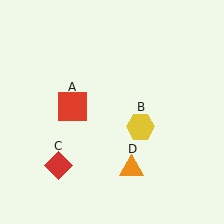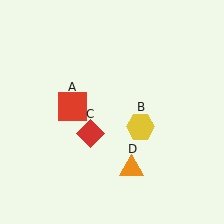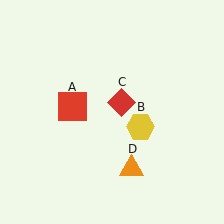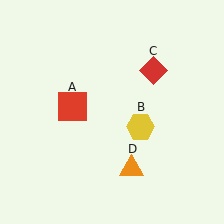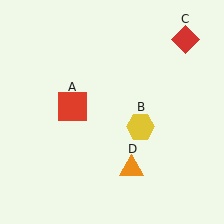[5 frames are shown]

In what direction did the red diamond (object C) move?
The red diamond (object C) moved up and to the right.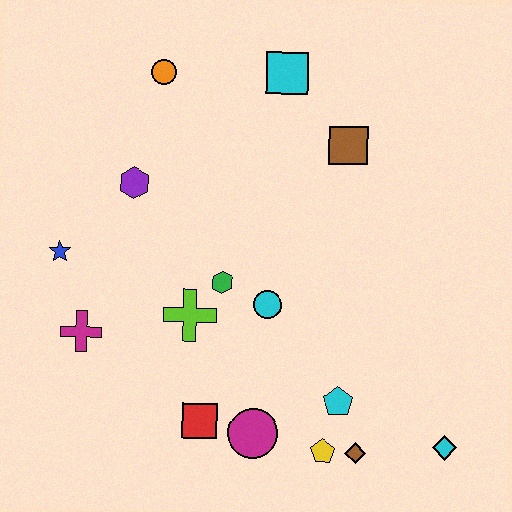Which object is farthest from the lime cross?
The cyan diamond is farthest from the lime cross.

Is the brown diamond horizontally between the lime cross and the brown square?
No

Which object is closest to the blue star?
The magenta cross is closest to the blue star.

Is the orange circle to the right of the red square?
No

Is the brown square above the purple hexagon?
Yes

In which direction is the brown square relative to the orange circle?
The brown square is to the right of the orange circle.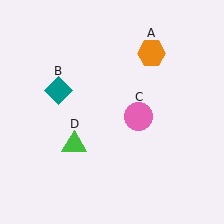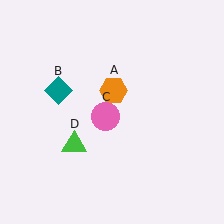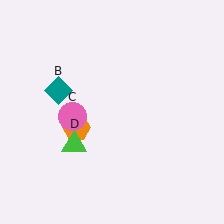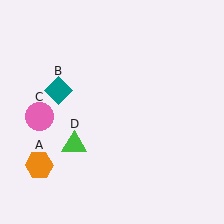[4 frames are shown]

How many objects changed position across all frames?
2 objects changed position: orange hexagon (object A), pink circle (object C).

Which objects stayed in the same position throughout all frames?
Teal diamond (object B) and green triangle (object D) remained stationary.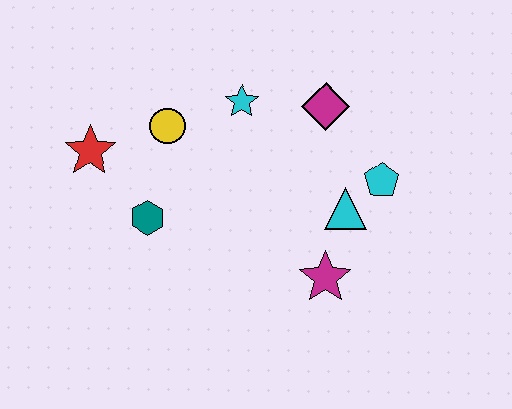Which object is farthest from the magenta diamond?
The red star is farthest from the magenta diamond.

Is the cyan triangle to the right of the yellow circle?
Yes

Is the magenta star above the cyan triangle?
No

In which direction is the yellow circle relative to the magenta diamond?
The yellow circle is to the left of the magenta diamond.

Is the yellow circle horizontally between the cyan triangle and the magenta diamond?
No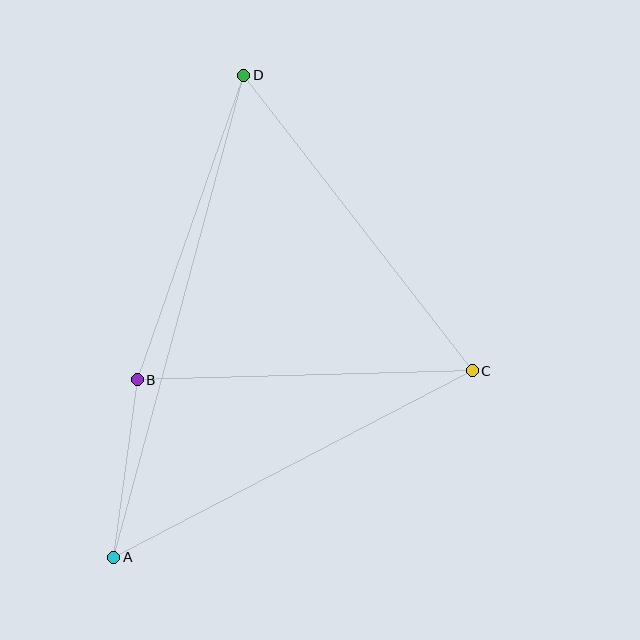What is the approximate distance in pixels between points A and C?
The distance between A and C is approximately 404 pixels.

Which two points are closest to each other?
Points A and B are closest to each other.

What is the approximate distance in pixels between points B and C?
The distance between B and C is approximately 335 pixels.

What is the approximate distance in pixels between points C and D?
The distance between C and D is approximately 373 pixels.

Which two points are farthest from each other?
Points A and D are farthest from each other.